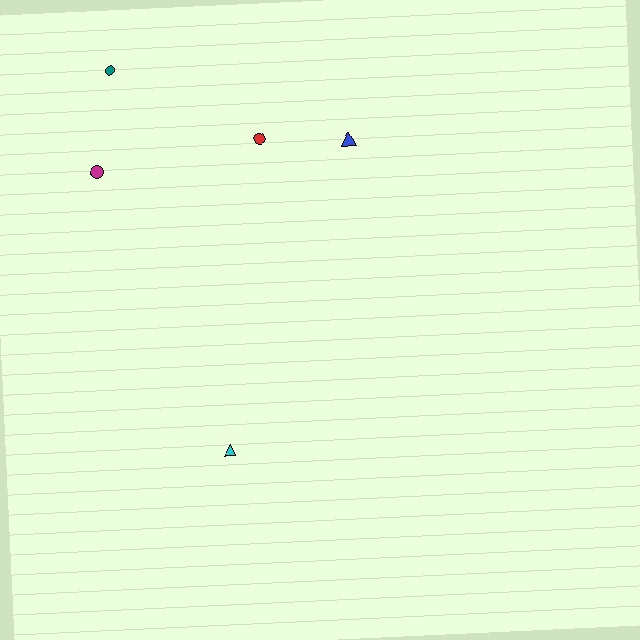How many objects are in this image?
There are 5 objects.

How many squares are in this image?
There are no squares.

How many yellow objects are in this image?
There are no yellow objects.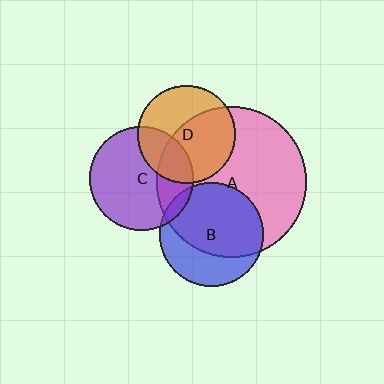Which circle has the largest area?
Circle A (pink).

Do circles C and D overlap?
Yes.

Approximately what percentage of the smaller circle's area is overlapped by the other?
Approximately 25%.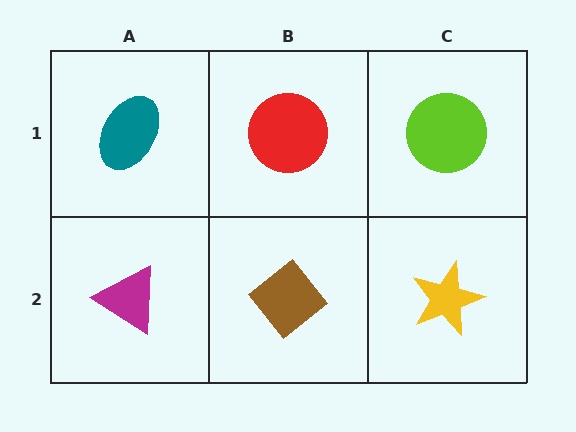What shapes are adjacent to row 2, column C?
A lime circle (row 1, column C), a brown diamond (row 2, column B).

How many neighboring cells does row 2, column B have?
3.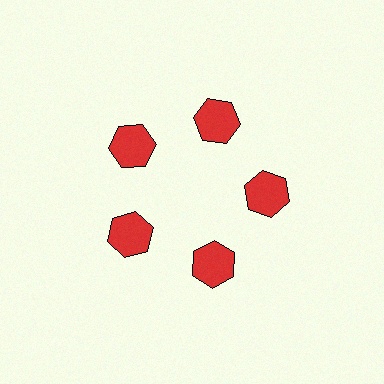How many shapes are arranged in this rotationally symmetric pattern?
There are 5 shapes, arranged in 5 groups of 1.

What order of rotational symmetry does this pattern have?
This pattern has 5-fold rotational symmetry.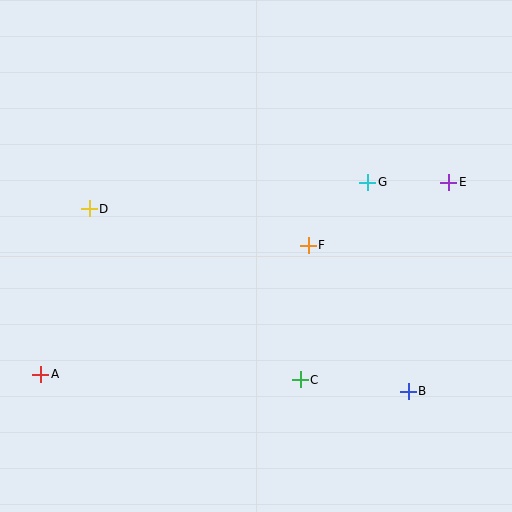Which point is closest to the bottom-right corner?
Point B is closest to the bottom-right corner.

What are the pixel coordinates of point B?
Point B is at (408, 391).